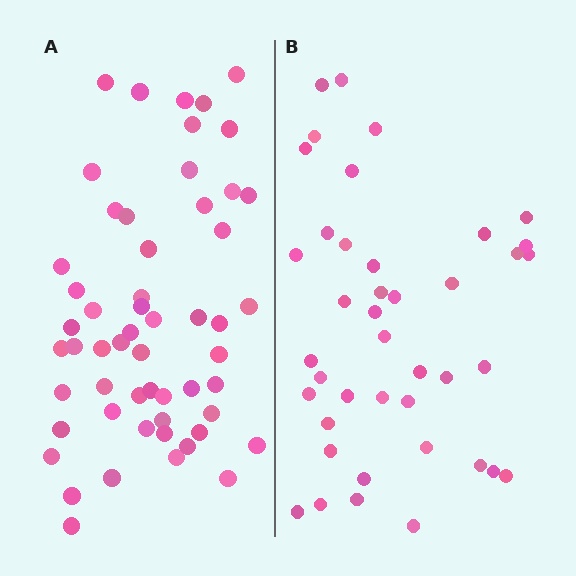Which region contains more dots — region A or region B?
Region A (the left region) has more dots.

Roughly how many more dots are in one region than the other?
Region A has approximately 15 more dots than region B.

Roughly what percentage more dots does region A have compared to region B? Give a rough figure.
About 35% more.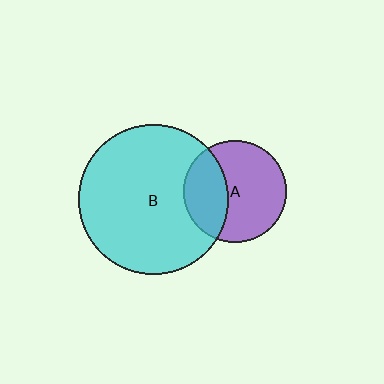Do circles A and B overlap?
Yes.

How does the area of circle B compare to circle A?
Approximately 2.1 times.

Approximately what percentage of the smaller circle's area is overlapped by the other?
Approximately 35%.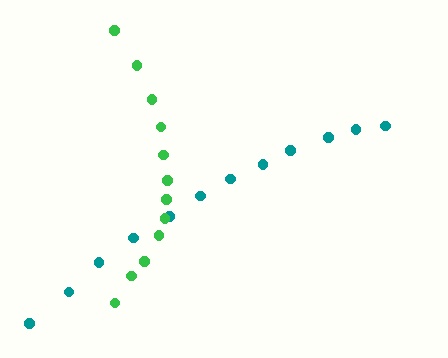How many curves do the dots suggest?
There are 2 distinct paths.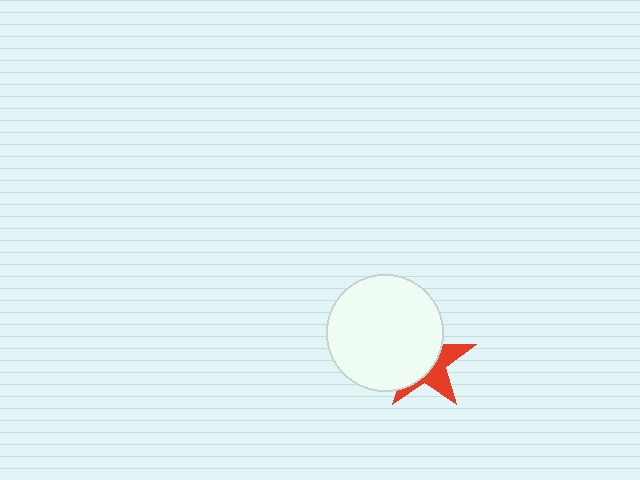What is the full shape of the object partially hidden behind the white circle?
The partially hidden object is a red star.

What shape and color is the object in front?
The object in front is a white circle.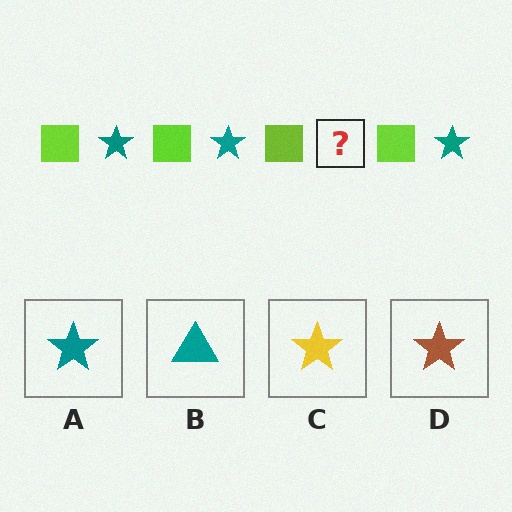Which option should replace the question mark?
Option A.